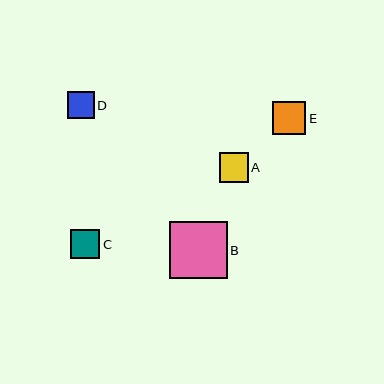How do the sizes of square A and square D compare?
Square A and square D are approximately the same size.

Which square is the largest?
Square B is the largest with a size of approximately 57 pixels.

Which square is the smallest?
Square D is the smallest with a size of approximately 27 pixels.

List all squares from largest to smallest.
From largest to smallest: B, E, A, C, D.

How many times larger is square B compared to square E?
Square B is approximately 1.7 times the size of square E.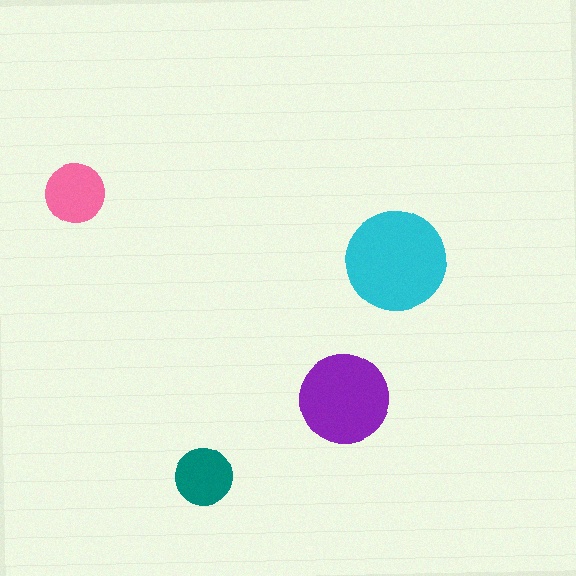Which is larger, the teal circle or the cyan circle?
The cyan one.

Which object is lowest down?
The teal circle is bottommost.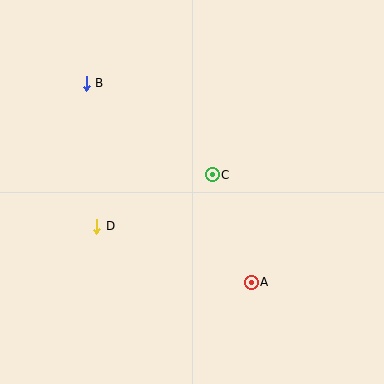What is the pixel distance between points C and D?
The distance between C and D is 126 pixels.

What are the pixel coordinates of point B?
Point B is at (86, 83).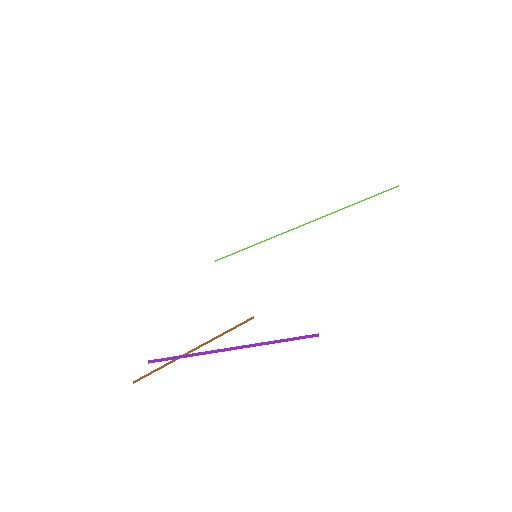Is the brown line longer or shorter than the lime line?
The lime line is longer than the brown line.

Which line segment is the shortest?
The brown line is the shortest at approximately 137 pixels.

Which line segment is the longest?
The lime line is the longest at approximately 198 pixels.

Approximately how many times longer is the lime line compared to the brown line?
The lime line is approximately 1.4 times the length of the brown line.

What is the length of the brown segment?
The brown segment is approximately 137 pixels long.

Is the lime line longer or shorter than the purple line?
The lime line is longer than the purple line.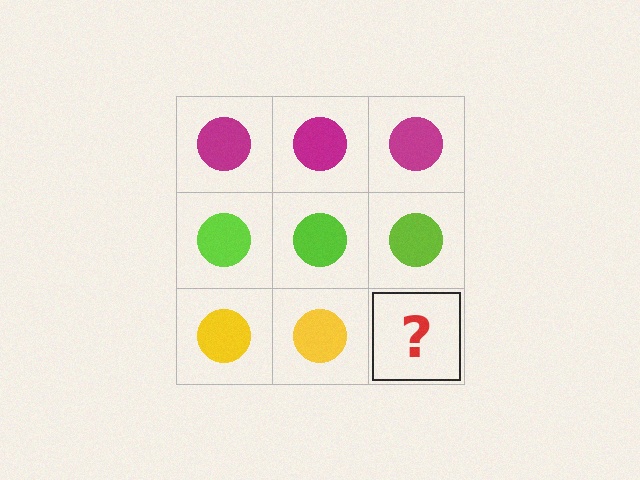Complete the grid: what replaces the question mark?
The question mark should be replaced with a yellow circle.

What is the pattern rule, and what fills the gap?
The rule is that each row has a consistent color. The gap should be filled with a yellow circle.